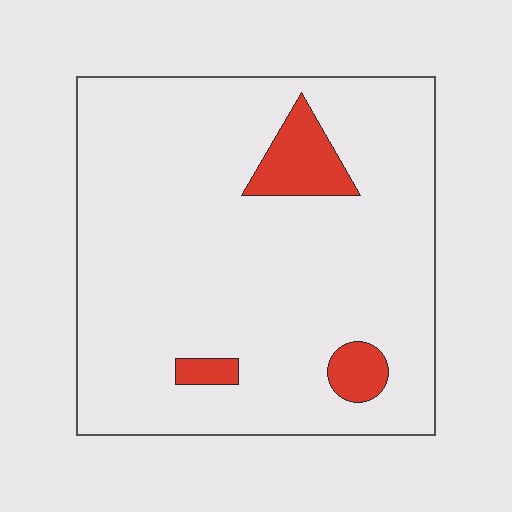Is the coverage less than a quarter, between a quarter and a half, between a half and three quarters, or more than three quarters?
Less than a quarter.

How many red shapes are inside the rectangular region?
3.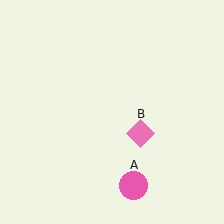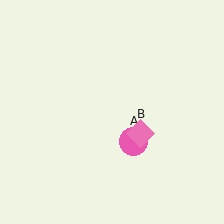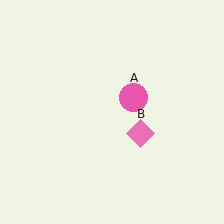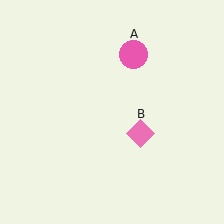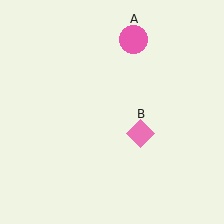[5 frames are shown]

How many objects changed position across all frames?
1 object changed position: pink circle (object A).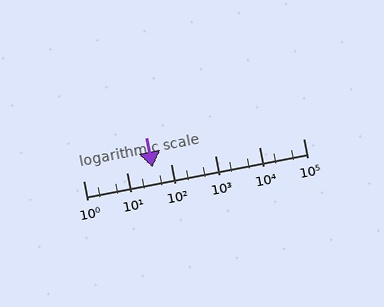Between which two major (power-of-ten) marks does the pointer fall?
The pointer is between 10 and 100.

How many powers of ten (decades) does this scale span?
The scale spans 5 decades, from 1 to 100000.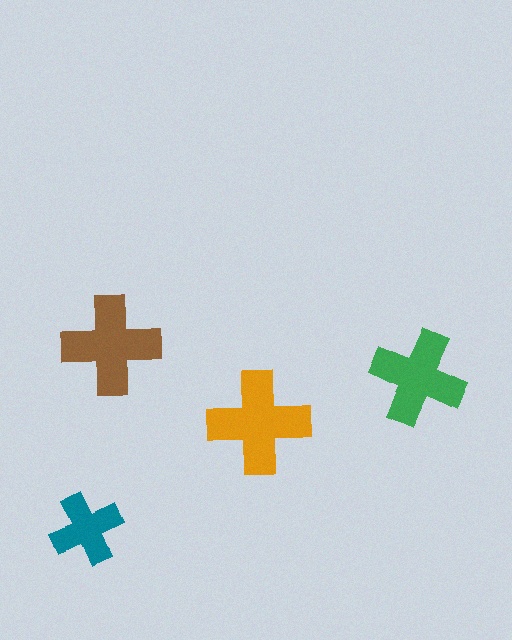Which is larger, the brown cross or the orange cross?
The orange one.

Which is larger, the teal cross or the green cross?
The green one.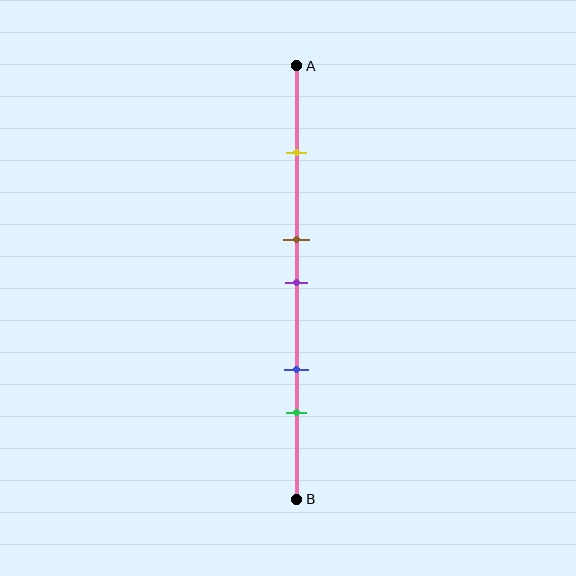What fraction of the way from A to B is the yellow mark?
The yellow mark is approximately 20% (0.2) of the way from A to B.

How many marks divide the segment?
There are 5 marks dividing the segment.